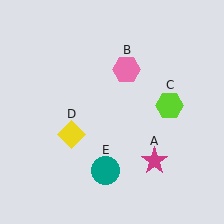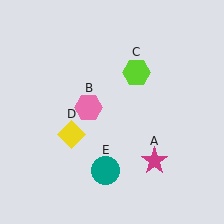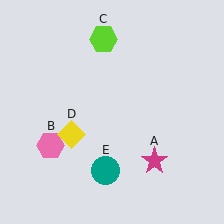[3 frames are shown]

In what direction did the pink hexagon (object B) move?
The pink hexagon (object B) moved down and to the left.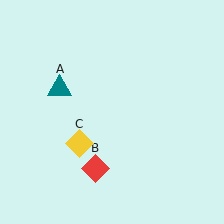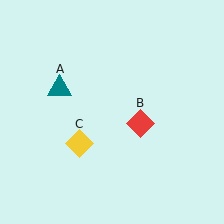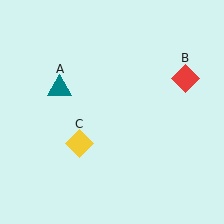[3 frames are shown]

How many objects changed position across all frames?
1 object changed position: red diamond (object B).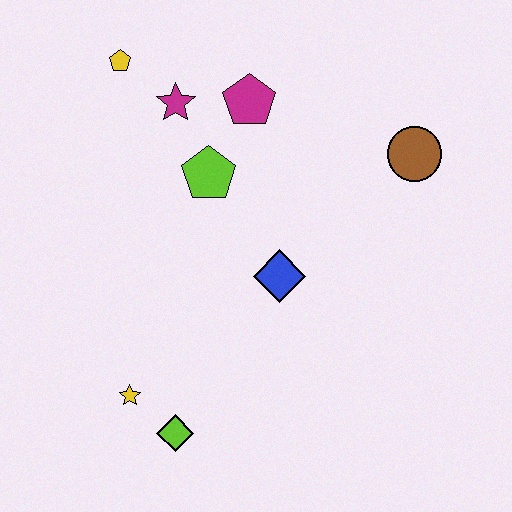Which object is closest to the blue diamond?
The lime pentagon is closest to the blue diamond.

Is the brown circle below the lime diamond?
No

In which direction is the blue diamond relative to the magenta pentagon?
The blue diamond is below the magenta pentagon.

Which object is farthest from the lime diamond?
The yellow pentagon is farthest from the lime diamond.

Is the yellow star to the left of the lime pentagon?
Yes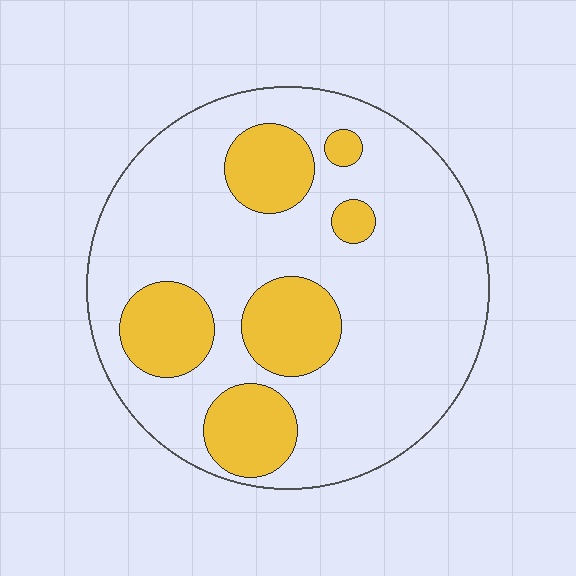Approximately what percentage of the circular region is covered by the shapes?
Approximately 25%.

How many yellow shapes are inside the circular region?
6.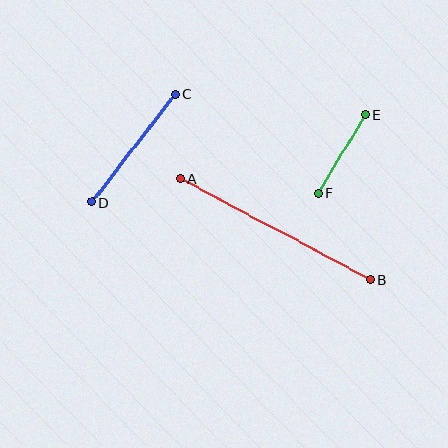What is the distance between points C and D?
The distance is approximately 136 pixels.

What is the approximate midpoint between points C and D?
The midpoint is at approximately (133, 148) pixels.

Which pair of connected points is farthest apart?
Points A and B are farthest apart.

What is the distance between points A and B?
The distance is approximately 215 pixels.